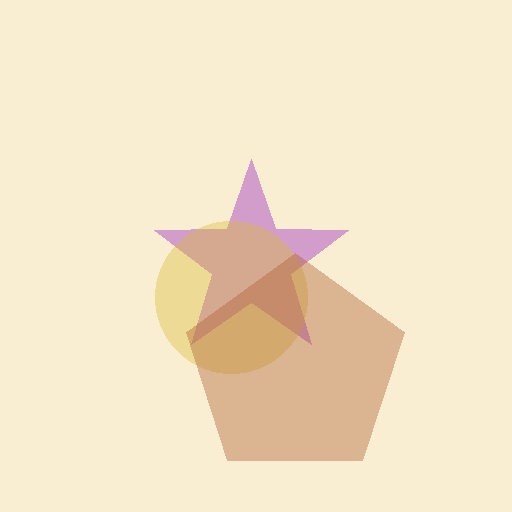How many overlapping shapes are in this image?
There are 3 overlapping shapes in the image.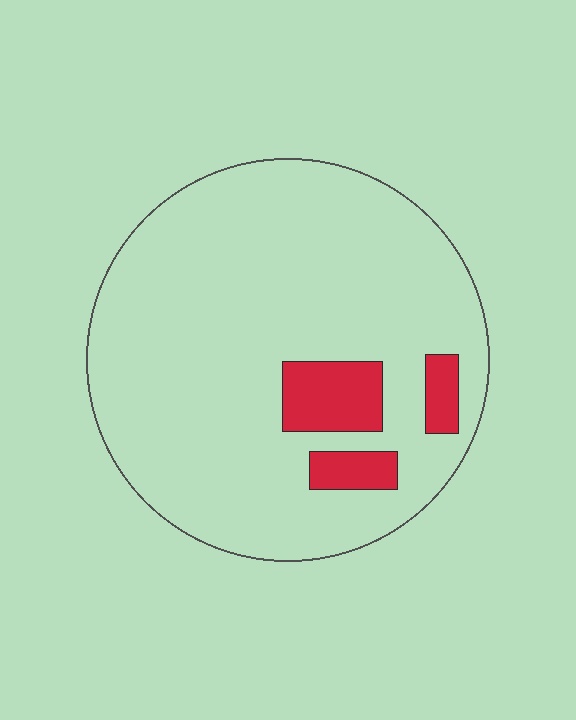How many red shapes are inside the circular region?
3.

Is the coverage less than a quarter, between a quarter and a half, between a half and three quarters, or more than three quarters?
Less than a quarter.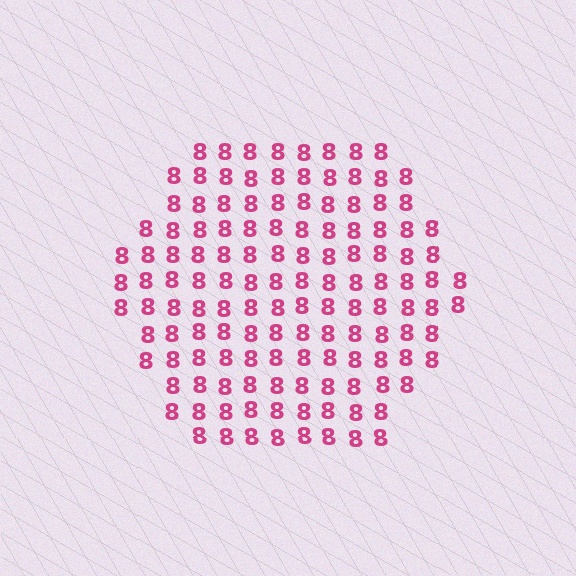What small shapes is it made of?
It is made of small digit 8's.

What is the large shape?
The large shape is a hexagon.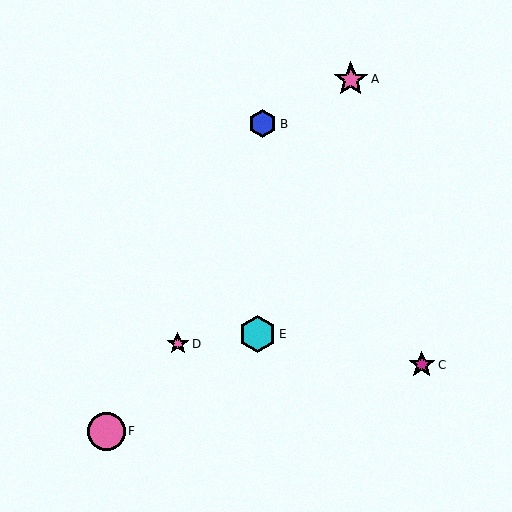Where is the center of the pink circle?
The center of the pink circle is at (106, 431).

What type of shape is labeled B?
Shape B is a blue hexagon.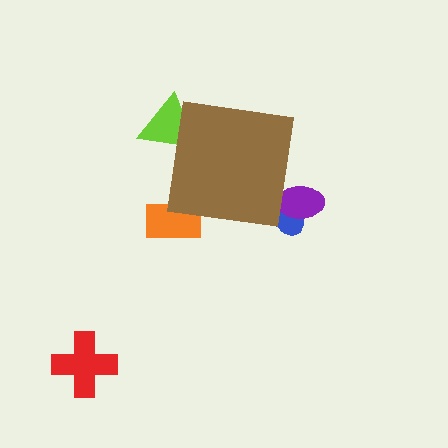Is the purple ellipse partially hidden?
Yes, the purple ellipse is partially hidden behind the brown square.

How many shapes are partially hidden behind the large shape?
4 shapes are partially hidden.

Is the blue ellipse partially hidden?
Yes, the blue ellipse is partially hidden behind the brown square.